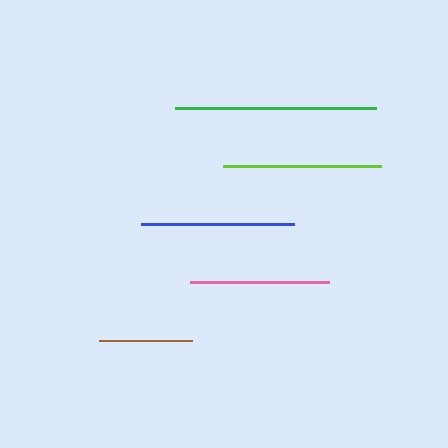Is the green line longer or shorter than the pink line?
The green line is longer than the pink line.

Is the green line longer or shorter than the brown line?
The green line is longer than the brown line.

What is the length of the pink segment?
The pink segment is approximately 139 pixels long.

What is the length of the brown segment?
The brown segment is approximately 93 pixels long.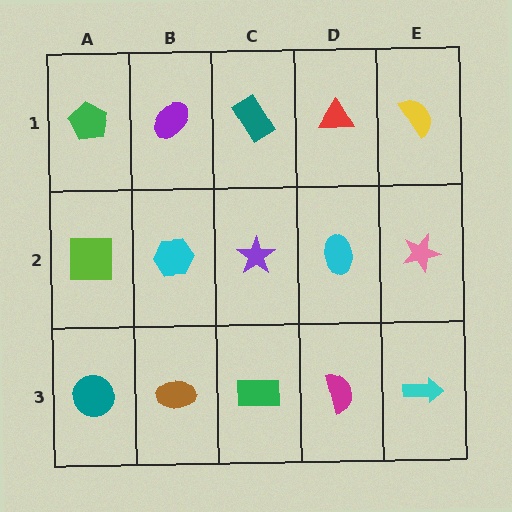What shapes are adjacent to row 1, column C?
A purple star (row 2, column C), a purple ellipse (row 1, column B), a red triangle (row 1, column D).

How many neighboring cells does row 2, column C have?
4.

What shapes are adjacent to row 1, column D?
A cyan ellipse (row 2, column D), a teal rectangle (row 1, column C), a yellow semicircle (row 1, column E).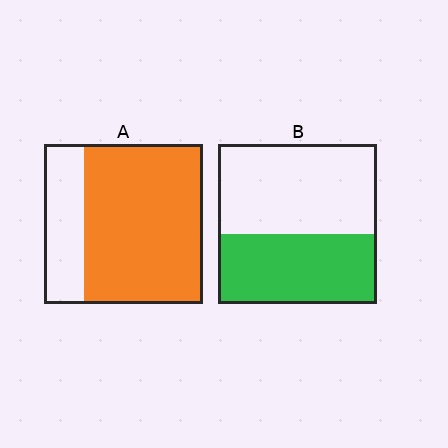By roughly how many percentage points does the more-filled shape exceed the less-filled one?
By roughly 30 percentage points (A over B).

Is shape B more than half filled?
No.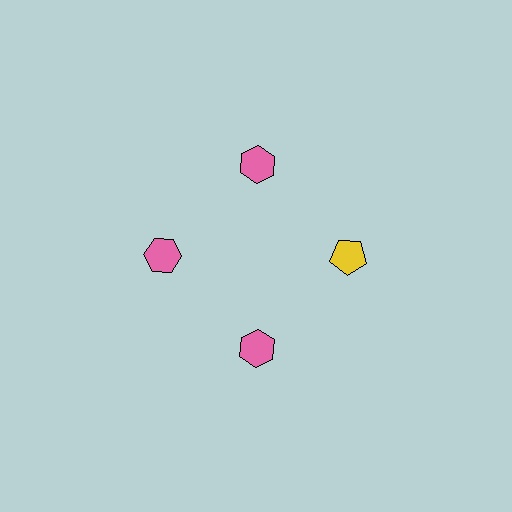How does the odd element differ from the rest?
It differs in both color (yellow instead of pink) and shape (pentagon instead of hexagon).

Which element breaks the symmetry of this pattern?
The yellow pentagon at roughly the 3 o'clock position breaks the symmetry. All other shapes are pink hexagons.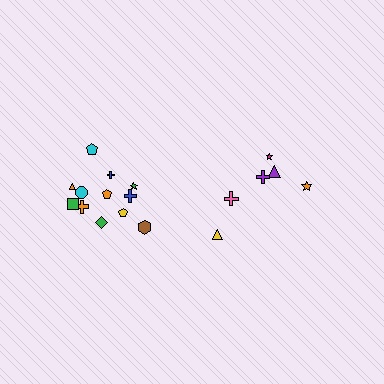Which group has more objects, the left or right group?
The left group.